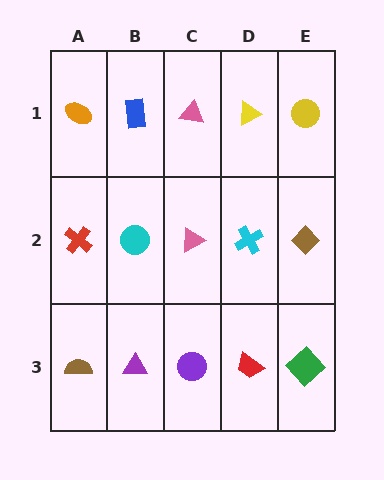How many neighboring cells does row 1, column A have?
2.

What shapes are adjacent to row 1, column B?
A cyan circle (row 2, column B), an orange ellipse (row 1, column A), a pink triangle (row 1, column C).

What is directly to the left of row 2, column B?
A red cross.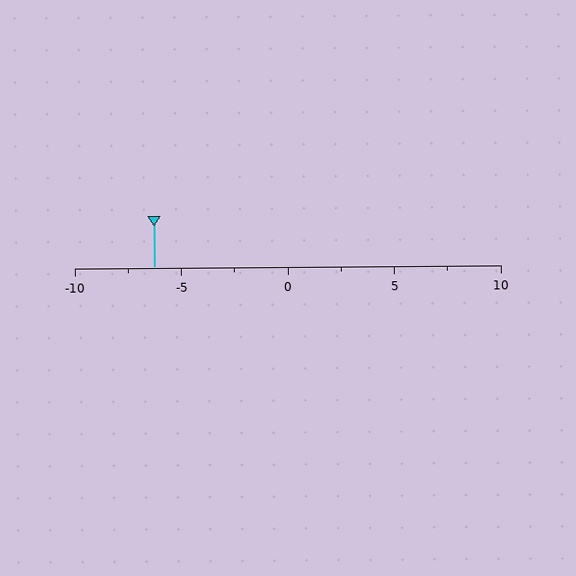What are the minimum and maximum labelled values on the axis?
The axis runs from -10 to 10.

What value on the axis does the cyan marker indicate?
The marker indicates approximately -6.2.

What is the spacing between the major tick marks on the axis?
The major ticks are spaced 5 apart.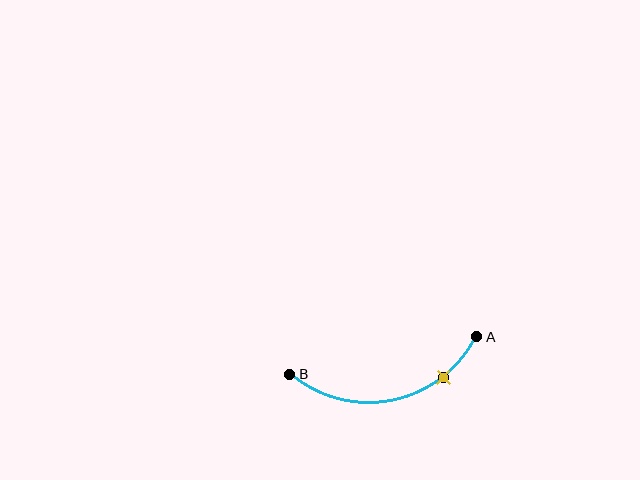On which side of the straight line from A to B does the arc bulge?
The arc bulges below the straight line connecting A and B.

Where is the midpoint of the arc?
The arc midpoint is the point on the curve farthest from the straight line joining A and B. It sits below that line.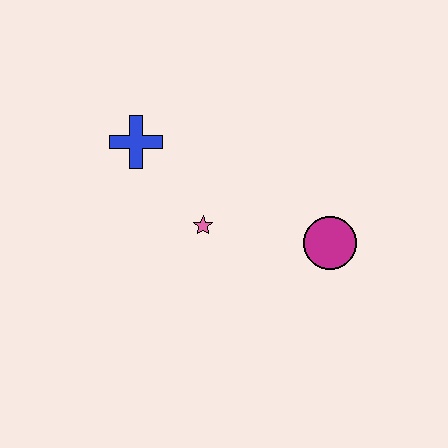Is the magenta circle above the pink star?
No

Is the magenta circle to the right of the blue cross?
Yes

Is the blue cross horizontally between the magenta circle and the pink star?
No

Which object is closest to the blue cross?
The pink star is closest to the blue cross.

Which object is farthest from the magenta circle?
The blue cross is farthest from the magenta circle.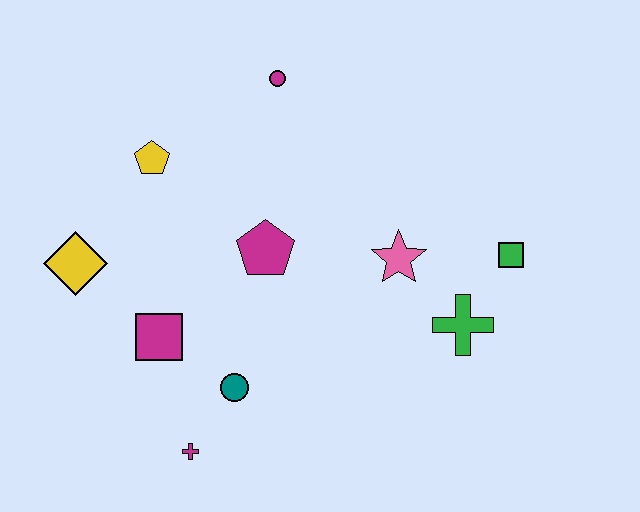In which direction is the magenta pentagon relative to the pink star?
The magenta pentagon is to the left of the pink star.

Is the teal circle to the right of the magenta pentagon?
No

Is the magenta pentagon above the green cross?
Yes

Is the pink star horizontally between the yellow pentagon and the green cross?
Yes